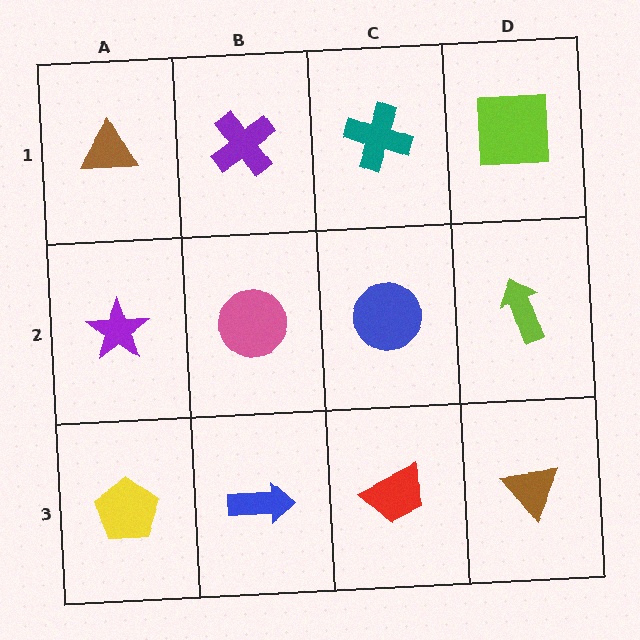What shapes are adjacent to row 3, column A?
A purple star (row 2, column A), a blue arrow (row 3, column B).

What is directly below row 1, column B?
A pink circle.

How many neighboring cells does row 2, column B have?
4.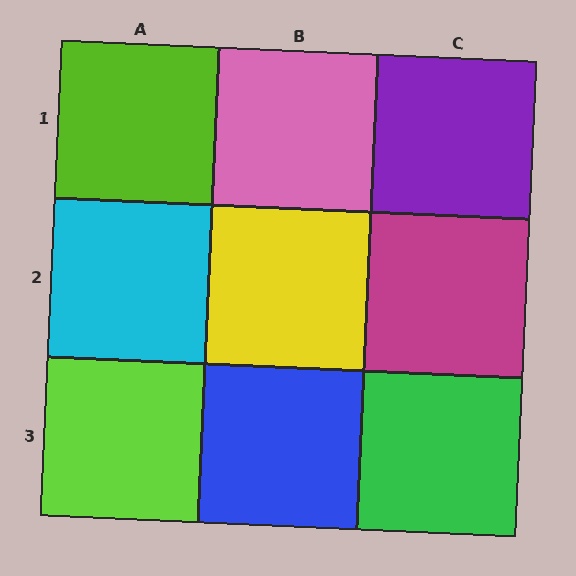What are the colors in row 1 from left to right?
Lime, pink, purple.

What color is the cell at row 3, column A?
Lime.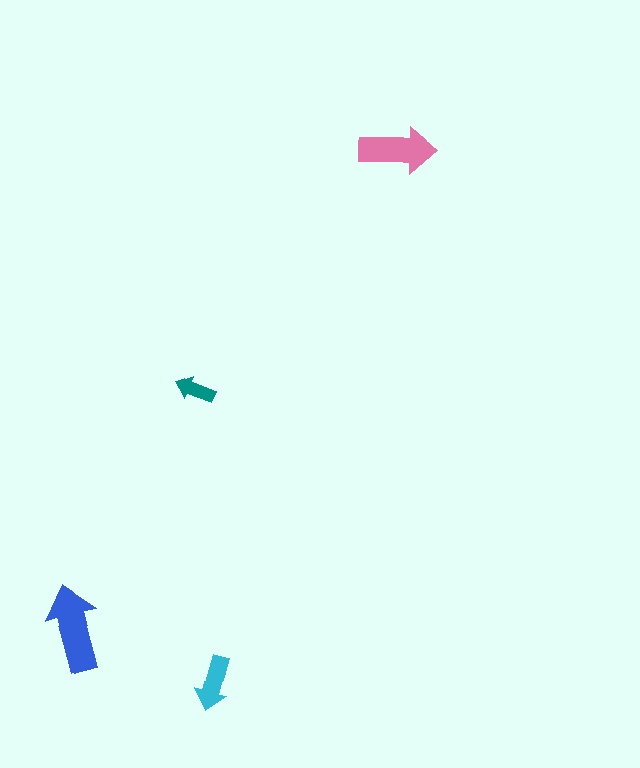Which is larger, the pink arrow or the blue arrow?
The blue one.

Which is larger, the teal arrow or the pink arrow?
The pink one.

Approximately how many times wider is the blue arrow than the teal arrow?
About 2 times wider.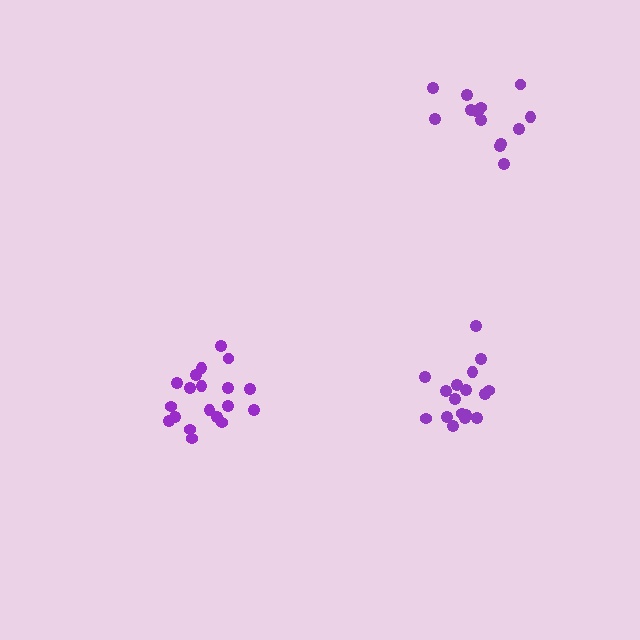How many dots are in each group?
Group 1: 17 dots, Group 2: 13 dots, Group 3: 19 dots (49 total).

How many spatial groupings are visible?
There are 3 spatial groupings.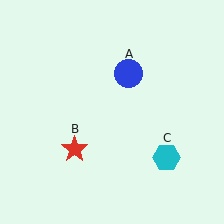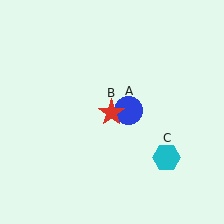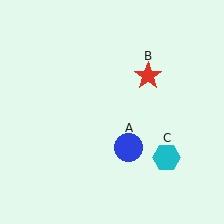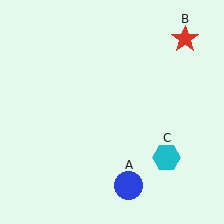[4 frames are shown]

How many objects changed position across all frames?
2 objects changed position: blue circle (object A), red star (object B).